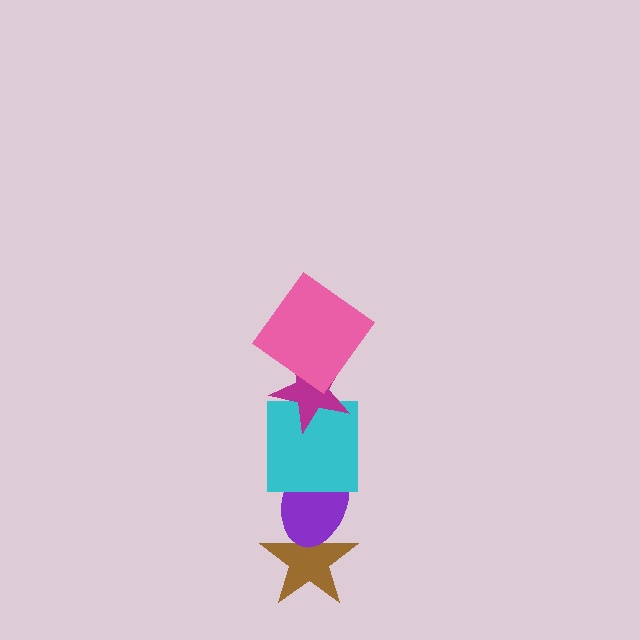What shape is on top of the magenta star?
The pink diamond is on top of the magenta star.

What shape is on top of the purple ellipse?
The cyan square is on top of the purple ellipse.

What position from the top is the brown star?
The brown star is 5th from the top.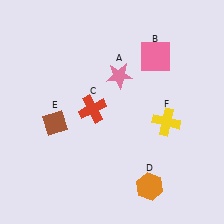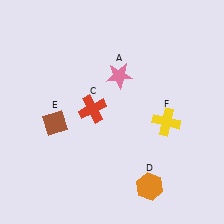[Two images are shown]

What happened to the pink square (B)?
The pink square (B) was removed in Image 2. It was in the top-right area of Image 1.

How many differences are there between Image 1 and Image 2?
There is 1 difference between the two images.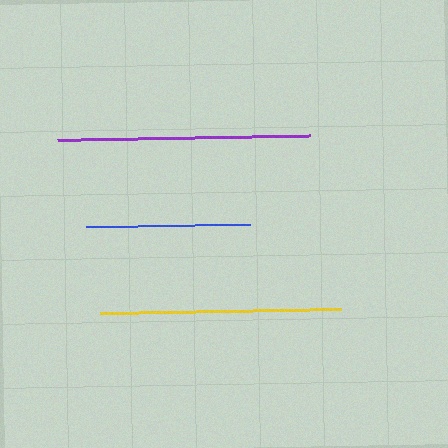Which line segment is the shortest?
The blue line is the shortest at approximately 164 pixels.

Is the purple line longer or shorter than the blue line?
The purple line is longer than the blue line.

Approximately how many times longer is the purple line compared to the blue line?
The purple line is approximately 1.6 times the length of the blue line.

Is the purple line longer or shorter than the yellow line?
The purple line is longer than the yellow line.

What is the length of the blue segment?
The blue segment is approximately 164 pixels long.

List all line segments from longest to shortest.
From longest to shortest: purple, yellow, blue.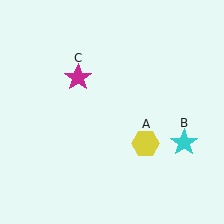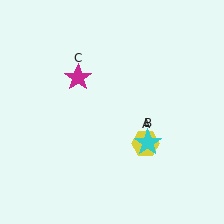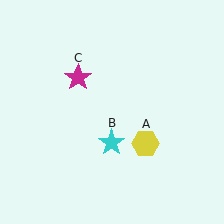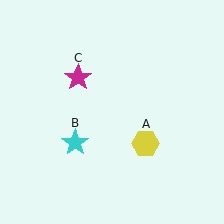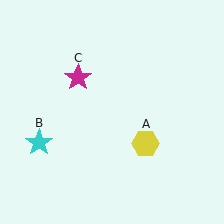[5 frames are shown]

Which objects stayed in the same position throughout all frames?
Yellow hexagon (object A) and magenta star (object C) remained stationary.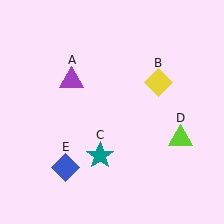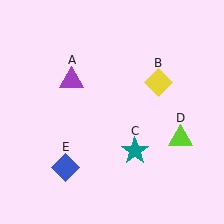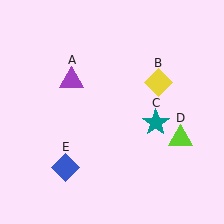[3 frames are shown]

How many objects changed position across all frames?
1 object changed position: teal star (object C).